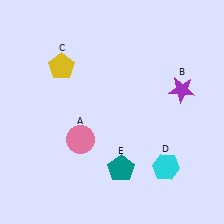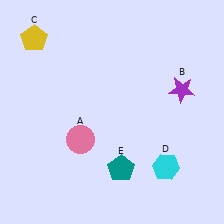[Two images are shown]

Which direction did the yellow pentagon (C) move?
The yellow pentagon (C) moved up.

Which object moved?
The yellow pentagon (C) moved up.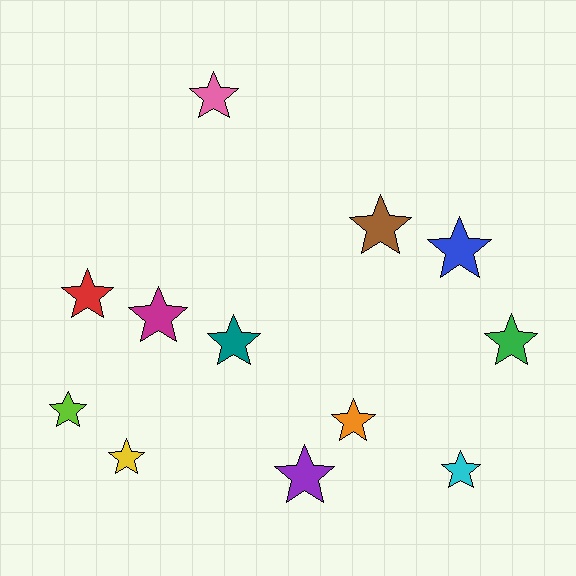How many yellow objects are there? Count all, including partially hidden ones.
There is 1 yellow object.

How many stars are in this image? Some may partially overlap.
There are 12 stars.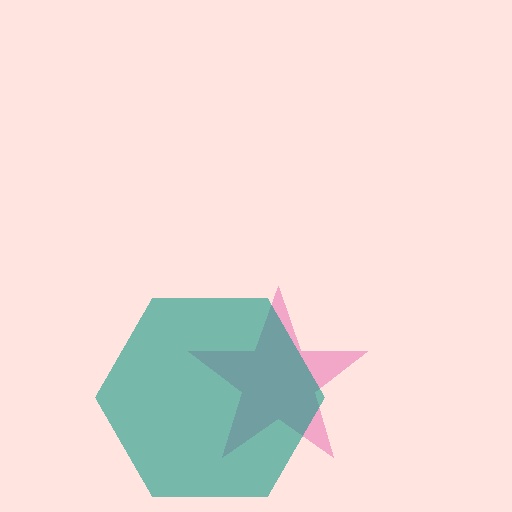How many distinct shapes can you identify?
There are 2 distinct shapes: a pink star, a teal hexagon.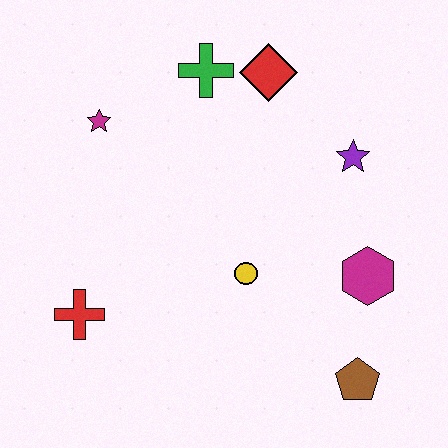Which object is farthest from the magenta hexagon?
The magenta star is farthest from the magenta hexagon.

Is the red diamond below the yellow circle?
No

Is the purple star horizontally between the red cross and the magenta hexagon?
Yes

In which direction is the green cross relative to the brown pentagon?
The green cross is above the brown pentagon.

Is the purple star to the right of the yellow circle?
Yes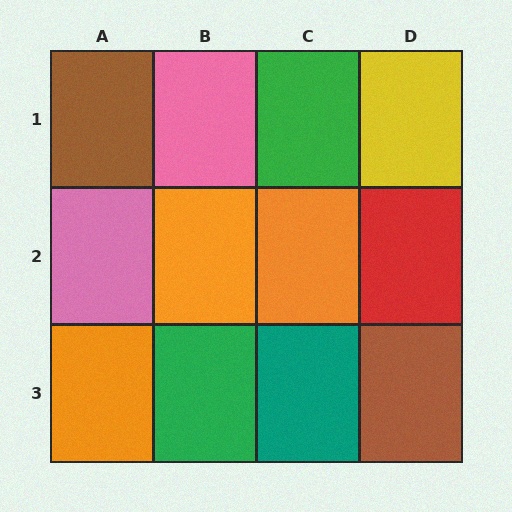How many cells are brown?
2 cells are brown.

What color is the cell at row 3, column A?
Orange.